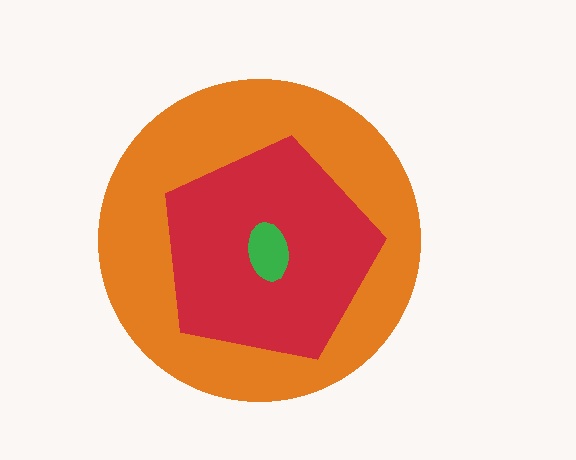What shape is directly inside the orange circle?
The red pentagon.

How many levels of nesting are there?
3.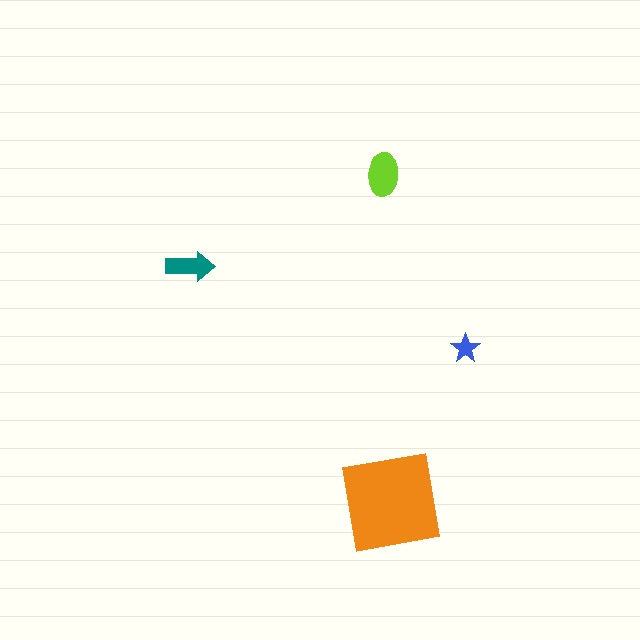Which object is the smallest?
The blue star.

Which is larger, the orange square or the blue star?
The orange square.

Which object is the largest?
The orange square.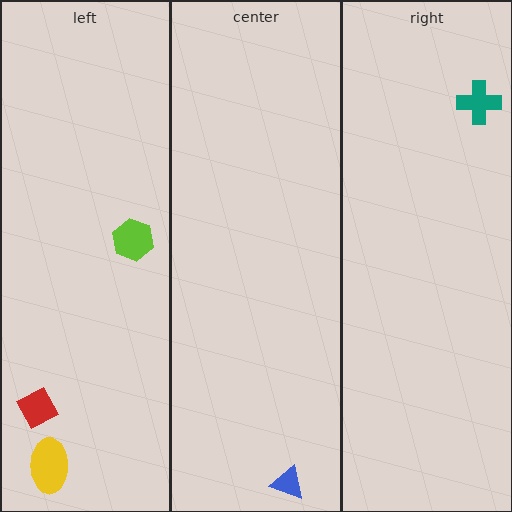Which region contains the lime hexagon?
The left region.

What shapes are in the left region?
The red diamond, the yellow ellipse, the lime hexagon.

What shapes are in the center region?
The blue triangle.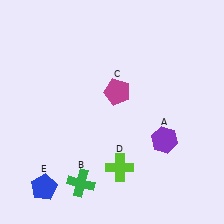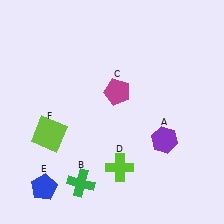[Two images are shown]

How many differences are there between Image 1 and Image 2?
There is 1 difference between the two images.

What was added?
A lime square (F) was added in Image 2.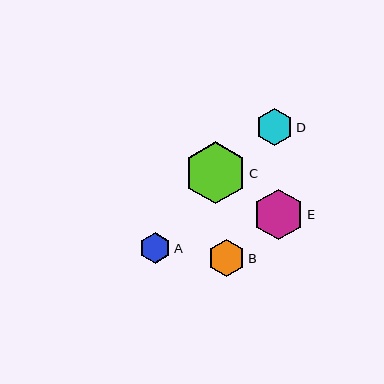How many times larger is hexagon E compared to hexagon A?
Hexagon E is approximately 1.6 times the size of hexagon A.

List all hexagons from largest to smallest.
From largest to smallest: C, E, D, B, A.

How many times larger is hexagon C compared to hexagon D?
Hexagon C is approximately 1.6 times the size of hexagon D.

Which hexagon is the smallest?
Hexagon A is the smallest with a size of approximately 31 pixels.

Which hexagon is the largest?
Hexagon C is the largest with a size of approximately 62 pixels.